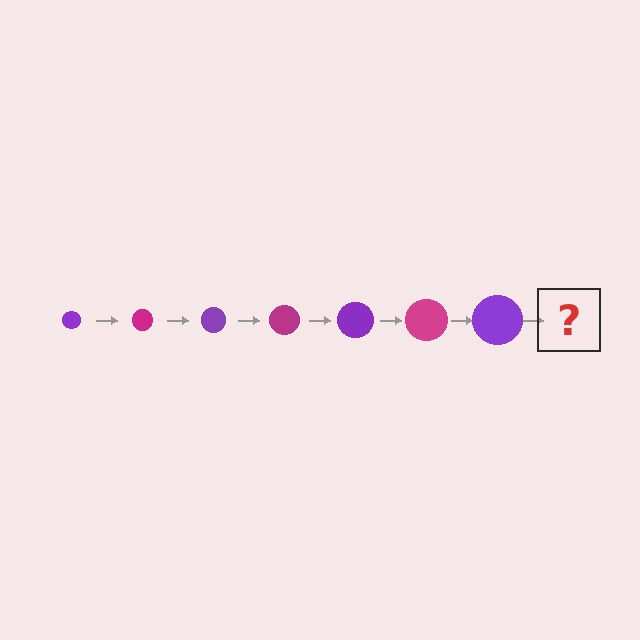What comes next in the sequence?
The next element should be a magenta circle, larger than the previous one.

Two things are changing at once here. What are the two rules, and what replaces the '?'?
The two rules are that the circle grows larger each step and the color cycles through purple and magenta. The '?' should be a magenta circle, larger than the previous one.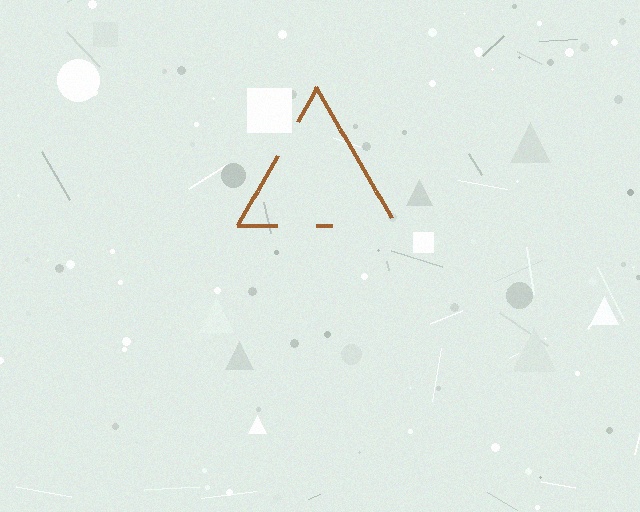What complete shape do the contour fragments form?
The contour fragments form a triangle.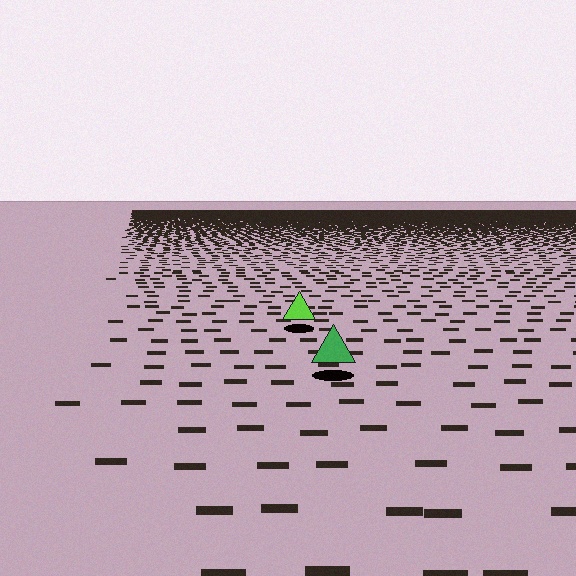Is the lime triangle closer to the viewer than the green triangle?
No. The green triangle is closer — you can tell from the texture gradient: the ground texture is coarser near it.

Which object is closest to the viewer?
The green triangle is closest. The texture marks near it are larger and more spread out.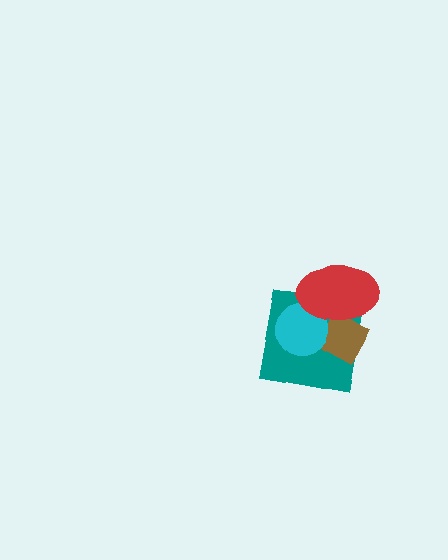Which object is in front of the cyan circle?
The red ellipse is in front of the cyan circle.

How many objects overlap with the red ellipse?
3 objects overlap with the red ellipse.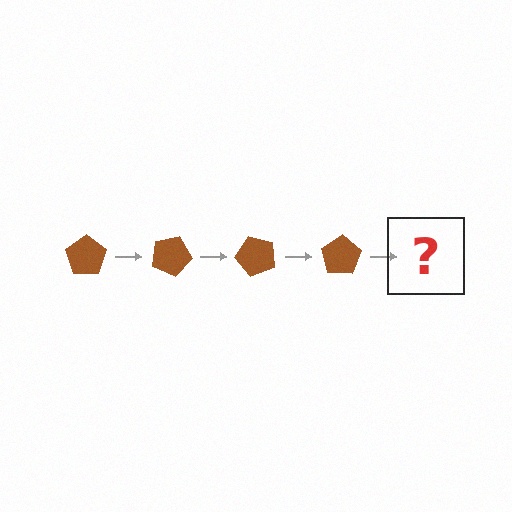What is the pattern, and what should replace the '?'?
The pattern is that the pentagon rotates 25 degrees each step. The '?' should be a brown pentagon rotated 100 degrees.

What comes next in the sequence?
The next element should be a brown pentagon rotated 100 degrees.